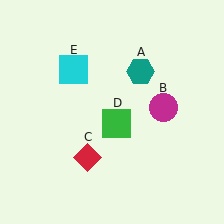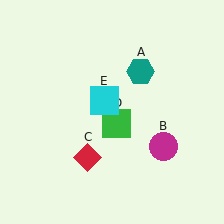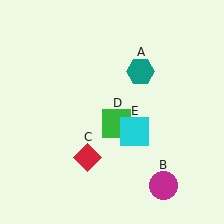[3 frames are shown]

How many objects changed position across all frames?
2 objects changed position: magenta circle (object B), cyan square (object E).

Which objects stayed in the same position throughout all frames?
Teal hexagon (object A) and red diamond (object C) and green square (object D) remained stationary.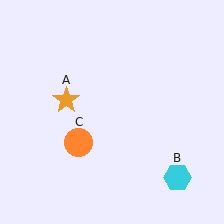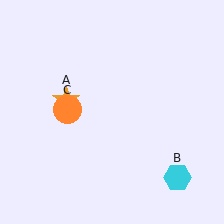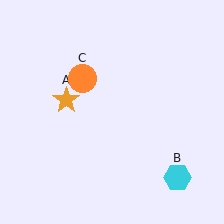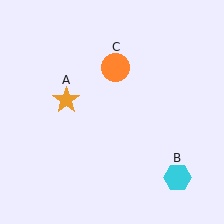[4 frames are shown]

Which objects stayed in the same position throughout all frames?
Orange star (object A) and cyan hexagon (object B) remained stationary.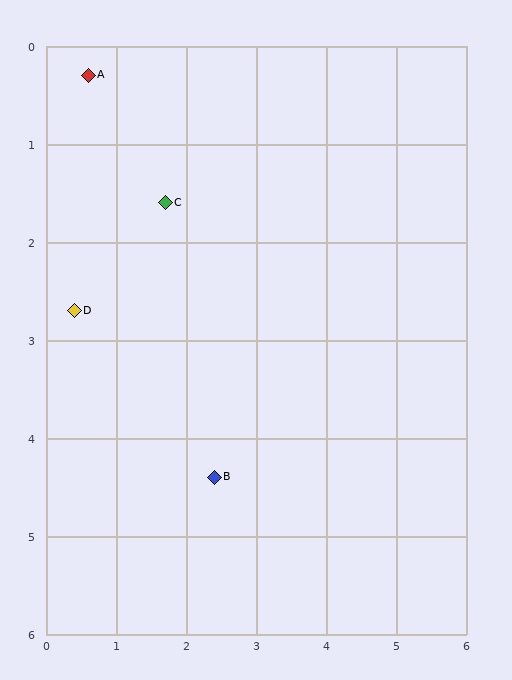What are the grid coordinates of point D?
Point D is at approximately (0.4, 2.7).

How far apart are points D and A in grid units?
Points D and A are about 2.4 grid units apart.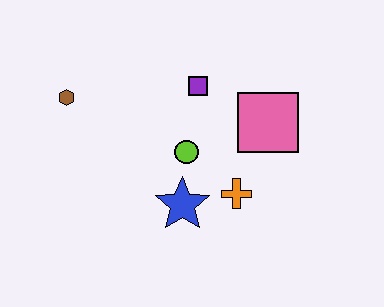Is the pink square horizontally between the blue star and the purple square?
No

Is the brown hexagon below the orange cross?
No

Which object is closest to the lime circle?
The blue star is closest to the lime circle.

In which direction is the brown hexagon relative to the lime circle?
The brown hexagon is to the left of the lime circle.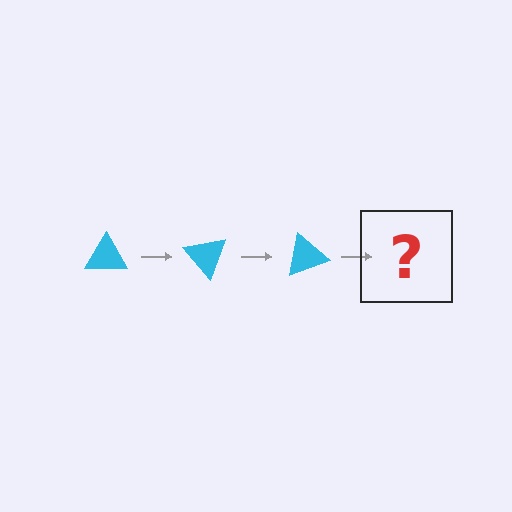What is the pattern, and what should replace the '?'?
The pattern is that the triangle rotates 50 degrees each step. The '?' should be a cyan triangle rotated 150 degrees.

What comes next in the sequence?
The next element should be a cyan triangle rotated 150 degrees.